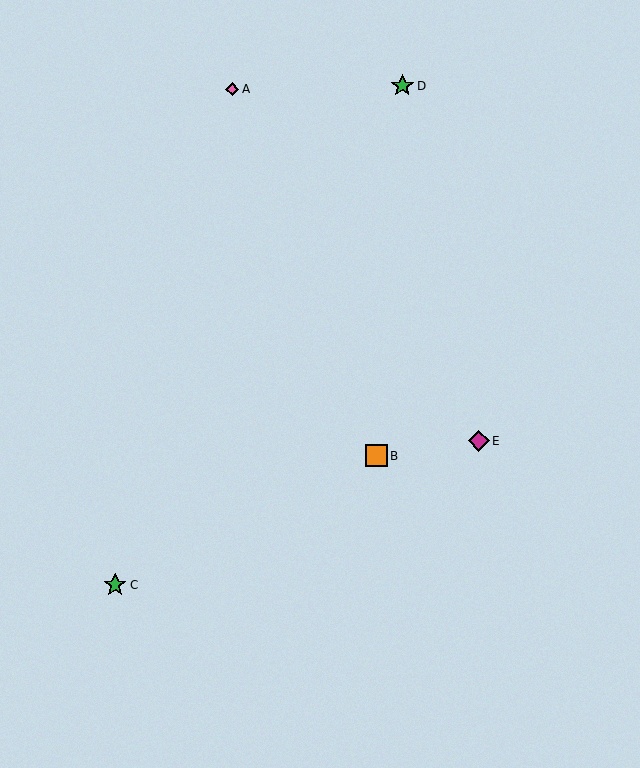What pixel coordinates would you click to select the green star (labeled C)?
Click at (115, 585) to select the green star C.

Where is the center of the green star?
The center of the green star is at (402, 86).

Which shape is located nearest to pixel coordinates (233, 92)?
The pink diamond (labeled A) at (232, 89) is nearest to that location.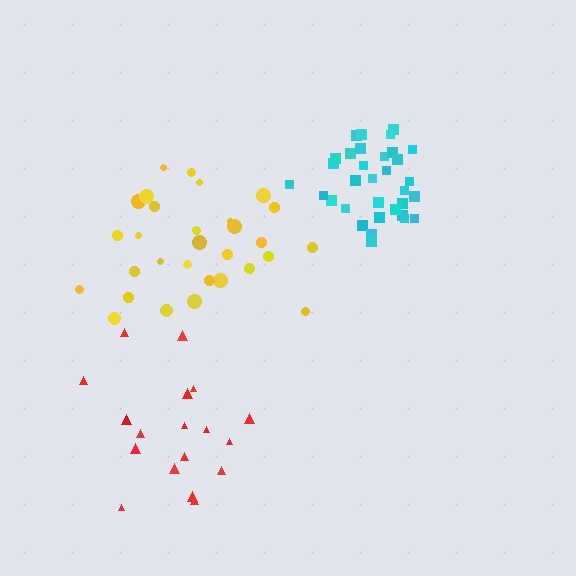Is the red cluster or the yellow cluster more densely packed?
Yellow.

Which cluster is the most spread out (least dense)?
Red.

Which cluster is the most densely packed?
Cyan.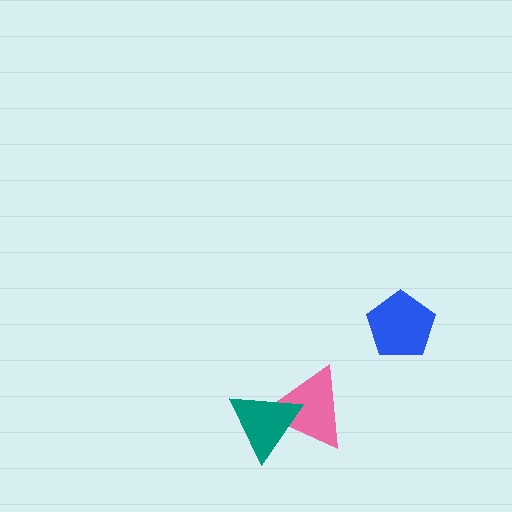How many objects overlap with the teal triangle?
1 object overlaps with the teal triangle.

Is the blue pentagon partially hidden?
No, no other shape covers it.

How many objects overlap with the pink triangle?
1 object overlaps with the pink triangle.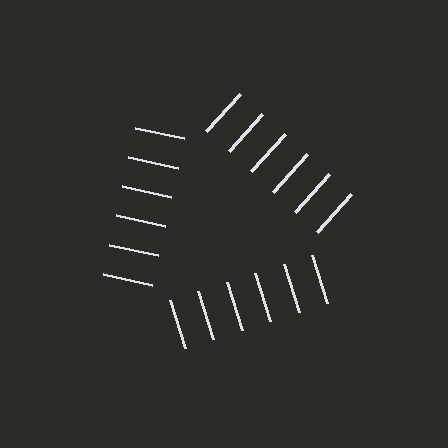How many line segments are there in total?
18 — 6 along each of the 3 edges.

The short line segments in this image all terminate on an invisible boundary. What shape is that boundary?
An illusory triangle — the line segments terminate on its edges but no continuous stroke is drawn.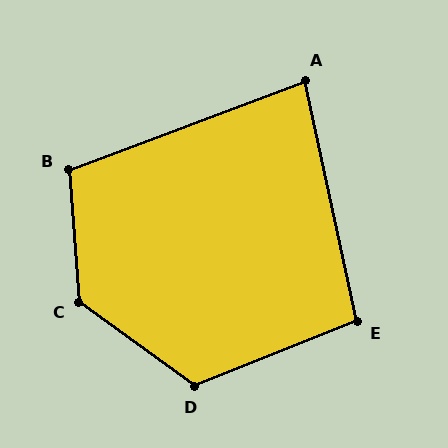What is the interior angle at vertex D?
Approximately 122 degrees (obtuse).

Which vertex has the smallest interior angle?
A, at approximately 82 degrees.